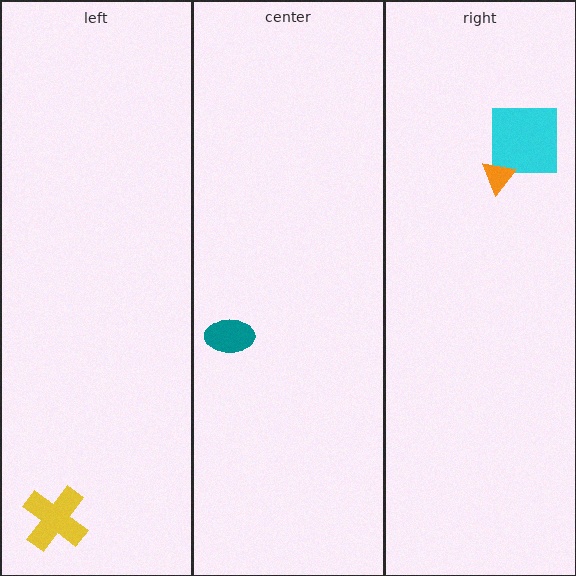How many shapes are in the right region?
2.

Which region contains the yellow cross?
The left region.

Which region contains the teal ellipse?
The center region.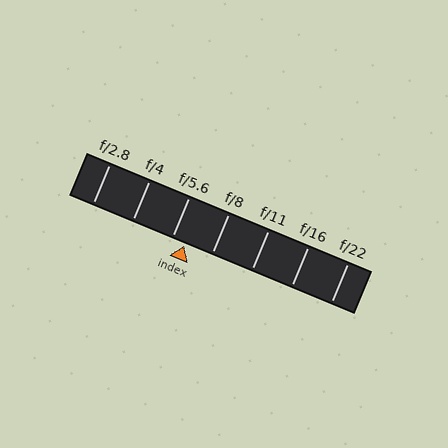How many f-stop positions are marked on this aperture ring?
There are 7 f-stop positions marked.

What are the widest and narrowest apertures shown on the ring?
The widest aperture shown is f/2.8 and the narrowest is f/22.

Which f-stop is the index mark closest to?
The index mark is closest to f/5.6.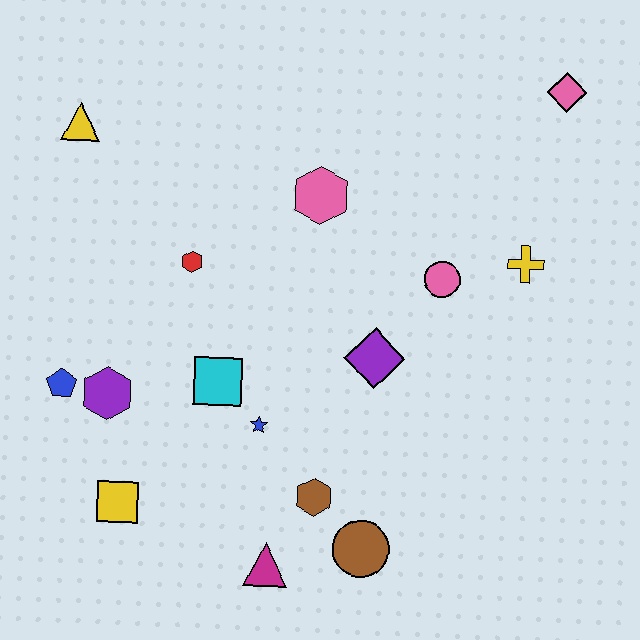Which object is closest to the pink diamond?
The yellow cross is closest to the pink diamond.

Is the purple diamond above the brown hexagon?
Yes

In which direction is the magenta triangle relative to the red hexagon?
The magenta triangle is below the red hexagon.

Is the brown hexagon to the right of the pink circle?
No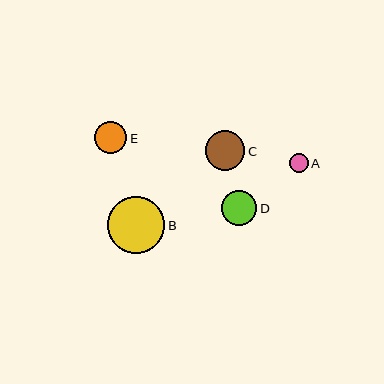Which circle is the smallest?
Circle A is the smallest with a size of approximately 19 pixels.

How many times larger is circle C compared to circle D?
Circle C is approximately 1.1 times the size of circle D.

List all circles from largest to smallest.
From largest to smallest: B, C, D, E, A.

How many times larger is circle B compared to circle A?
Circle B is approximately 3.0 times the size of circle A.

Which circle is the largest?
Circle B is the largest with a size of approximately 57 pixels.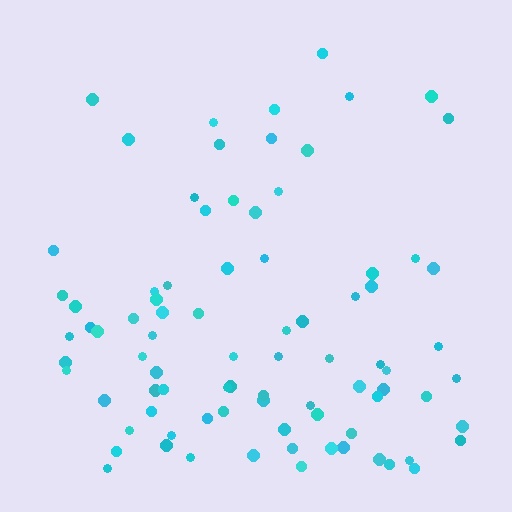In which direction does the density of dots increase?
From top to bottom, with the bottom side densest.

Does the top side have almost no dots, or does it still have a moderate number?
Still a moderate number, just noticeably fewer than the bottom.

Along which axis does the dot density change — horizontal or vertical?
Vertical.